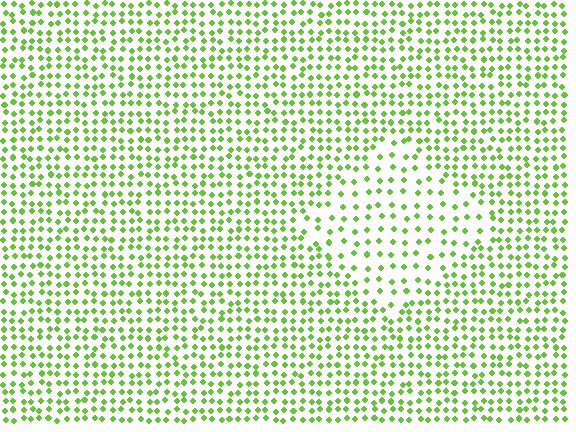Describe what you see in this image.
The image contains small lime elements arranged at two different densities. A diamond-shaped region is visible where the elements are less densely packed than the surrounding area.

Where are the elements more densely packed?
The elements are more densely packed outside the diamond boundary.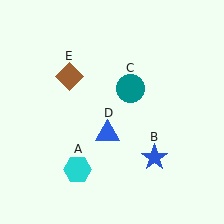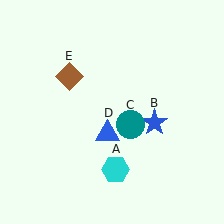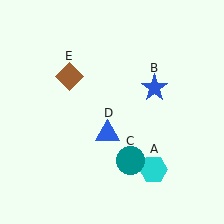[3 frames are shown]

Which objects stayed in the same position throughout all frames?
Blue triangle (object D) and brown diamond (object E) remained stationary.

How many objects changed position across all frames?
3 objects changed position: cyan hexagon (object A), blue star (object B), teal circle (object C).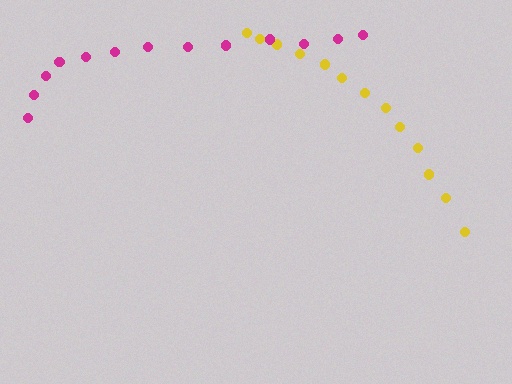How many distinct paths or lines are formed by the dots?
There are 2 distinct paths.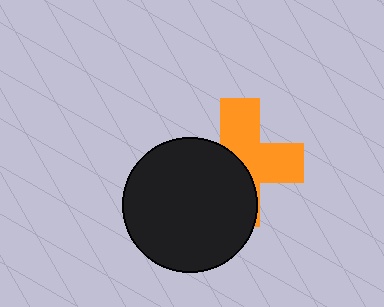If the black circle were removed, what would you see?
You would see the complete orange cross.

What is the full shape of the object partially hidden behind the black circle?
The partially hidden object is an orange cross.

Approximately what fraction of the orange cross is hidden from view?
Roughly 49% of the orange cross is hidden behind the black circle.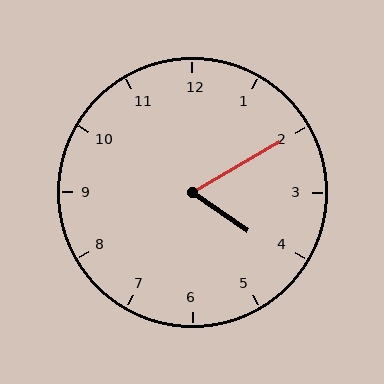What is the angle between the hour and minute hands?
Approximately 65 degrees.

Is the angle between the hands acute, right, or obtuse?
It is acute.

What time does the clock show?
4:10.